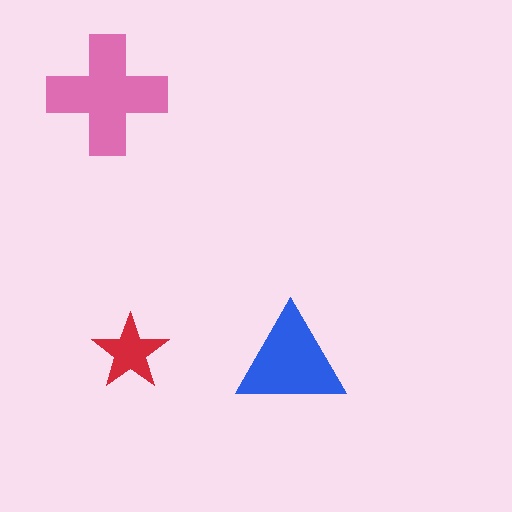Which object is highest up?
The pink cross is topmost.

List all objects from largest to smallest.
The pink cross, the blue triangle, the red star.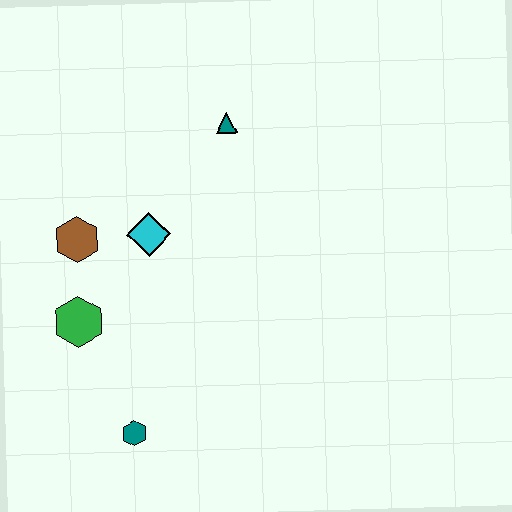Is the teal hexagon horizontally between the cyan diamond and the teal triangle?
No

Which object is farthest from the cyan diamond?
The teal hexagon is farthest from the cyan diamond.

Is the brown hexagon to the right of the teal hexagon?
No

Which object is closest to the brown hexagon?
The cyan diamond is closest to the brown hexagon.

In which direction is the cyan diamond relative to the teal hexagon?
The cyan diamond is above the teal hexagon.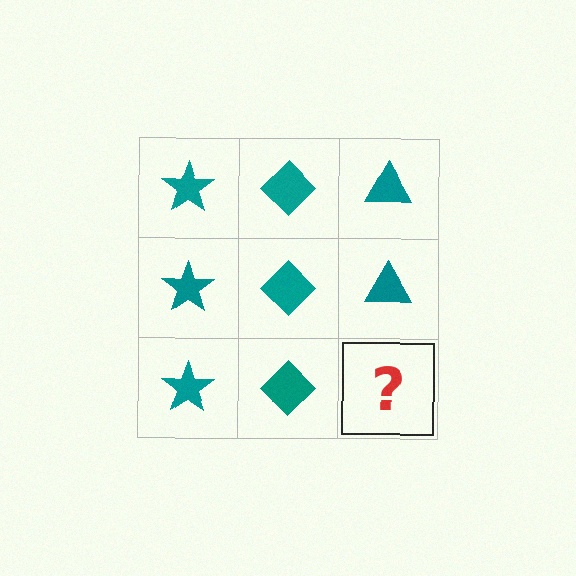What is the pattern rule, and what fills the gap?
The rule is that each column has a consistent shape. The gap should be filled with a teal triangle.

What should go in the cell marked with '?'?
The missing cell should contain a teal triangle.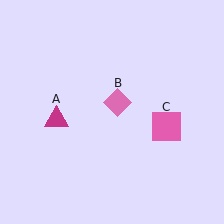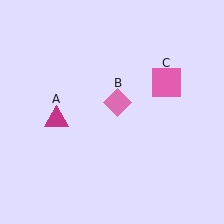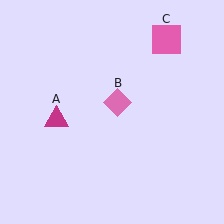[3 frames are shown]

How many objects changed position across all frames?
1 object changed position: pink square (object C).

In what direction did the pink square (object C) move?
The pink square (object C) moved up.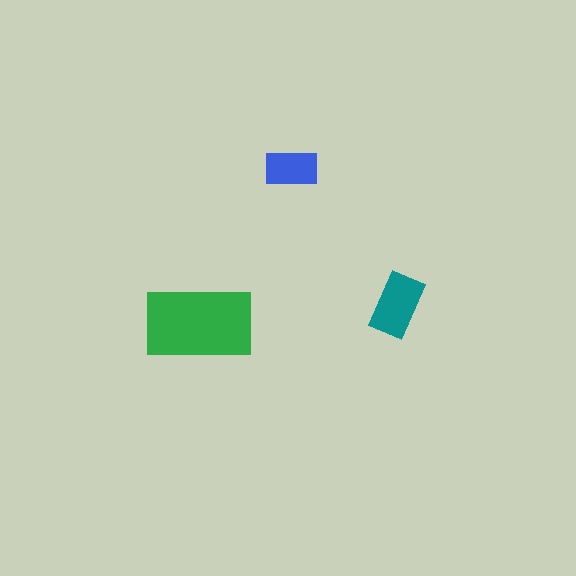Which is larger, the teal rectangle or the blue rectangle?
The teal one.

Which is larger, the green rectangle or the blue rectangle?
The green one.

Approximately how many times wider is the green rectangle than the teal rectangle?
About 1.5 times wider.